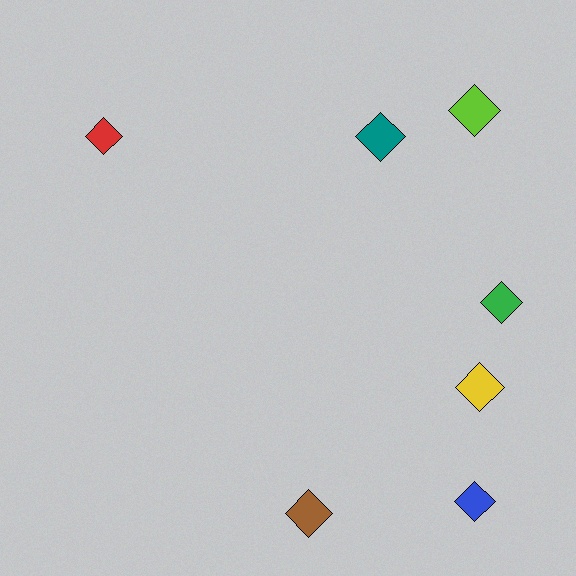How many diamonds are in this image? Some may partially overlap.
There are 7 diamonds.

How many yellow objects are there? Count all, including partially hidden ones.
There is 1 yellow object.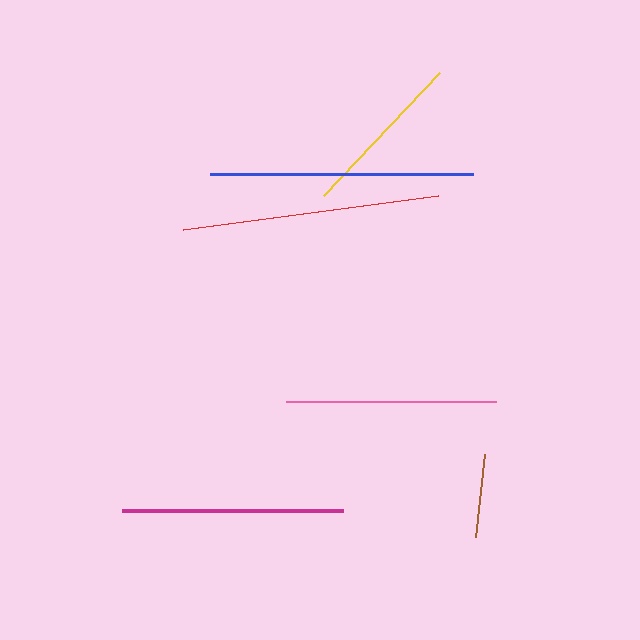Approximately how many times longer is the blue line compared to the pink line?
The blue line is approximately 1.2 times the length of the pink line.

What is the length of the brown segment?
The brown segment is approximately 83 pixels long.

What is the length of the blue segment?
The blue segment is approximately 262 pixels long.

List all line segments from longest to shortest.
From longest to shortest: blue, red, magenta, pink, yellow, brown.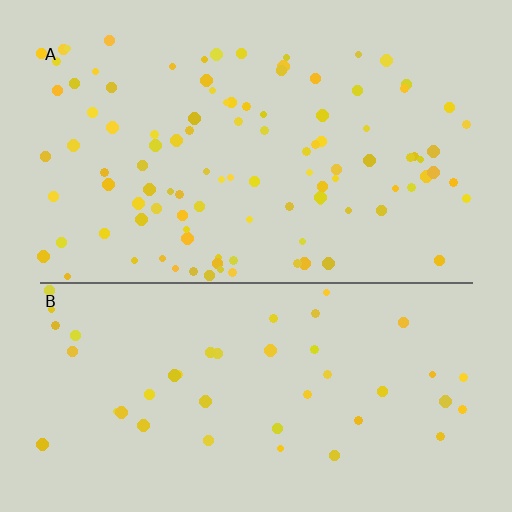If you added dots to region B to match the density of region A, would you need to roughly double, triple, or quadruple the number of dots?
Approximately double.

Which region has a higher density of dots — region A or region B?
A (the top).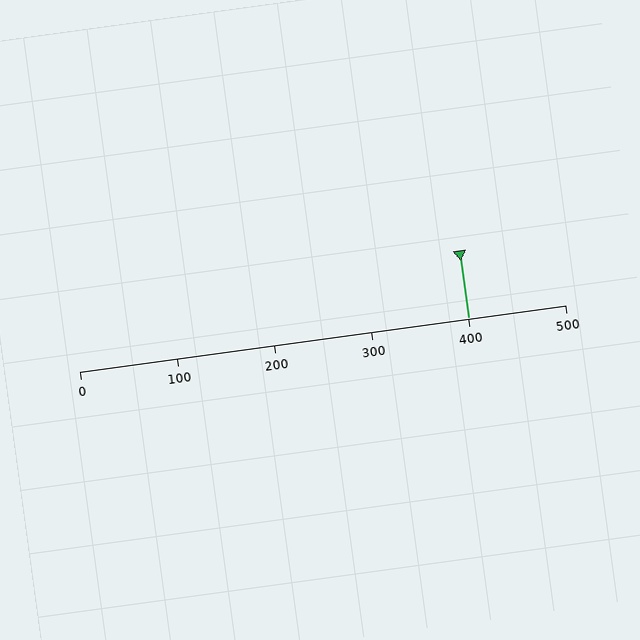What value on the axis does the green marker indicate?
The marker indicates approximately 400.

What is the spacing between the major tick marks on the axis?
The major ticks are spaced 100 apart.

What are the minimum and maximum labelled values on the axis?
The axis runs from 0 to 500.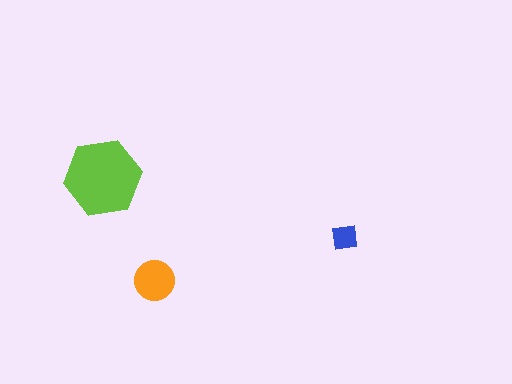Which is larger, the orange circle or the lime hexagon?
The lime hexagon.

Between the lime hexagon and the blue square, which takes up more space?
The lime hexagon.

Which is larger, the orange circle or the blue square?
The orange circle.